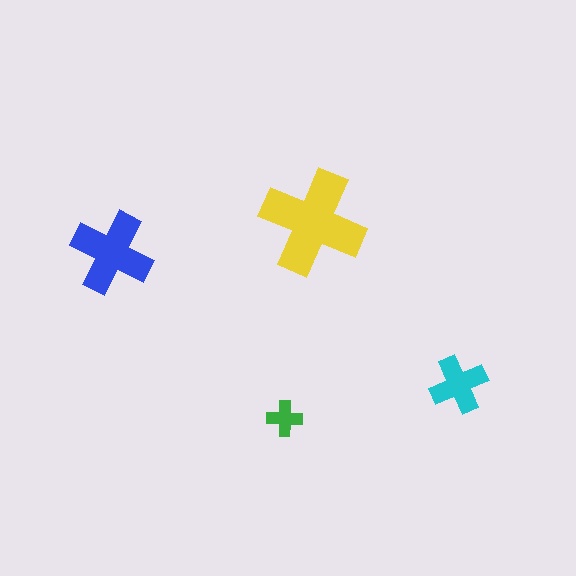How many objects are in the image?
There are 4 objects in the image.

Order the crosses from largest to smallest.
the yellow one, the blue one, the cyan one, the green one.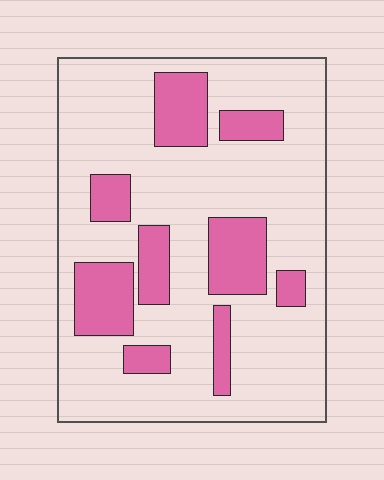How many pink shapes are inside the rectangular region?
9.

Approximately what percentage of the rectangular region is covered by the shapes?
Approximately 25%.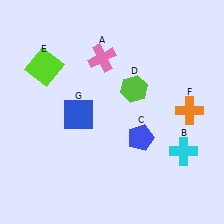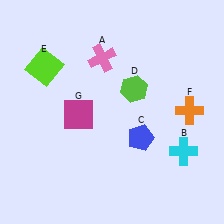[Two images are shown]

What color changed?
The square (G) changed from blue in Image 1 to magenta in Image 2.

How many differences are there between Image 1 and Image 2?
There is 1 difference between the two images.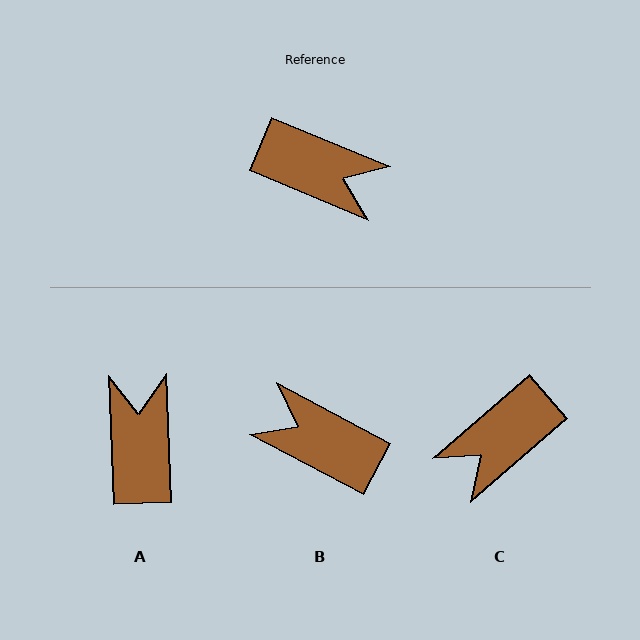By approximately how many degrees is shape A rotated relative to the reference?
Approximately 115 degrees counter-clockwise.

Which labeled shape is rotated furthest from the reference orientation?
B, about 174 degrees away.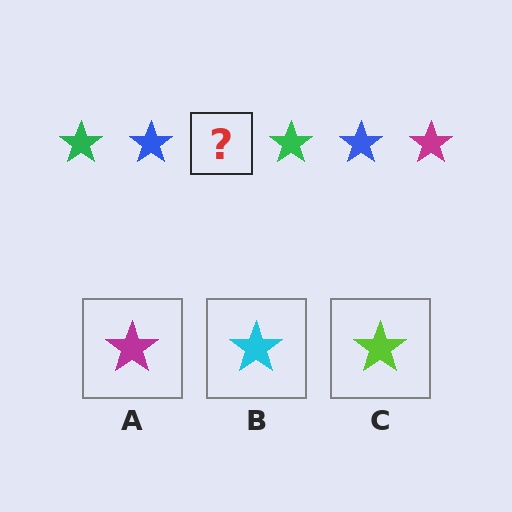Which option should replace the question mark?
Option A.